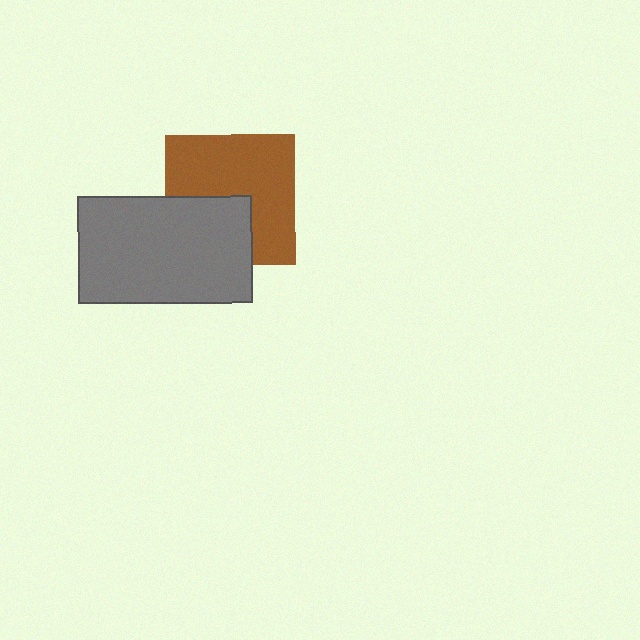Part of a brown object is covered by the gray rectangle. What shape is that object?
It is a square.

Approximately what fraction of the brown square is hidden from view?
Roughly 36% of the brown square is hidden behind the gray rectangle.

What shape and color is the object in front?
The object in front is a gray rectangle.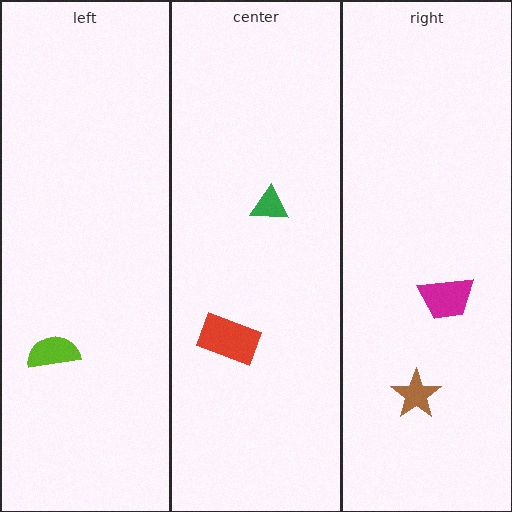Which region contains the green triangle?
The center region.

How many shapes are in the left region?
1.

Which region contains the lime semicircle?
The left region.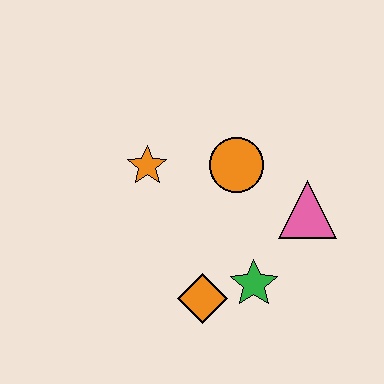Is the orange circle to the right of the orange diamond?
Yes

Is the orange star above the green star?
Yes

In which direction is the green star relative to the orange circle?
The green star is below the orange circle.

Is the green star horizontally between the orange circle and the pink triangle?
Yes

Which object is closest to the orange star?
The orange circle is closest to the orange star.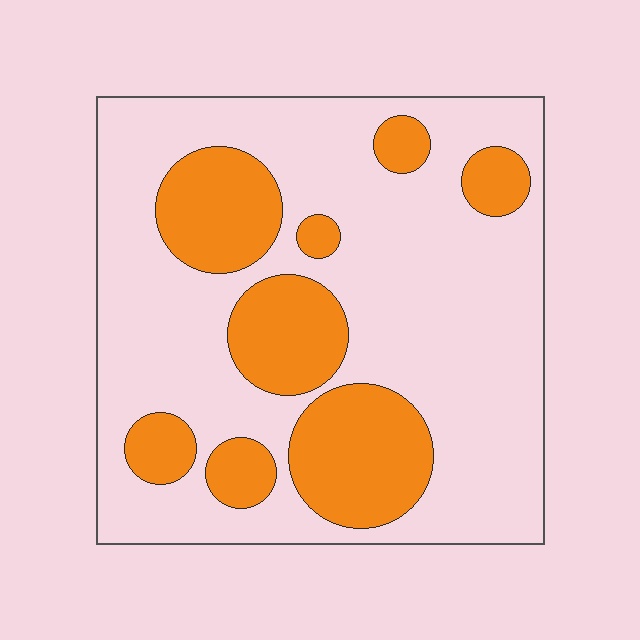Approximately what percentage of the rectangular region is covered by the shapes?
Approximately 30%.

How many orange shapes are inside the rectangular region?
8.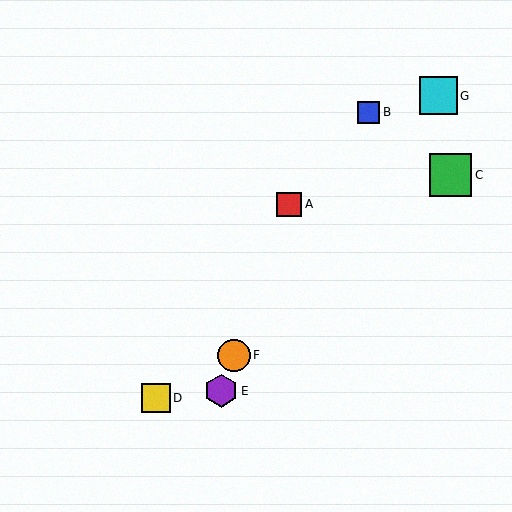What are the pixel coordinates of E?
Object E is at (221, 391).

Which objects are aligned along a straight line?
Objects A, E, F are aligned along a straight line.